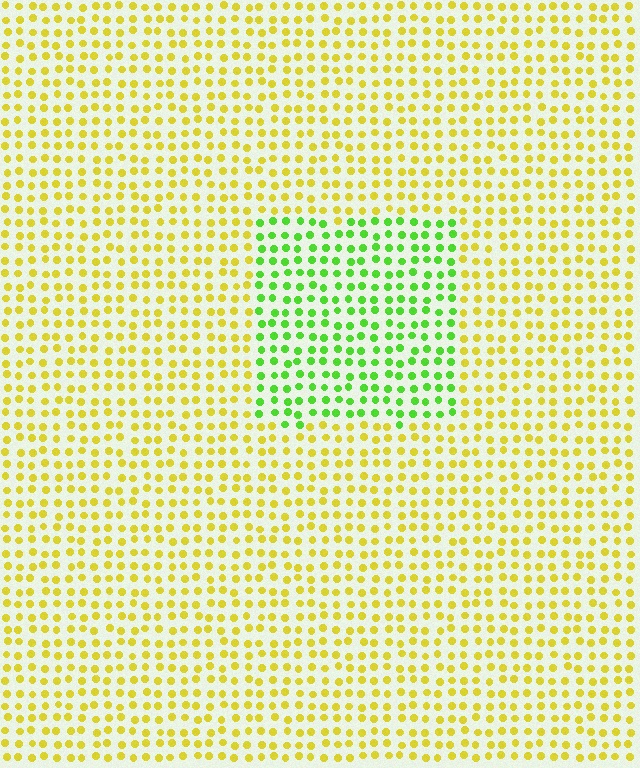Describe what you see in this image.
The image is filled with small yellow elements in a uniform arrangement. A rectangle-shaped region is visible where the elements are tinted to a slightly different hue, forming a subtle color boundary.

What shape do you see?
I see a rectangle.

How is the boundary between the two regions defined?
The boundary is defined purely by a slight shift in hue (about 52 degrees). Spacing, size, and orientation are identical on both sides.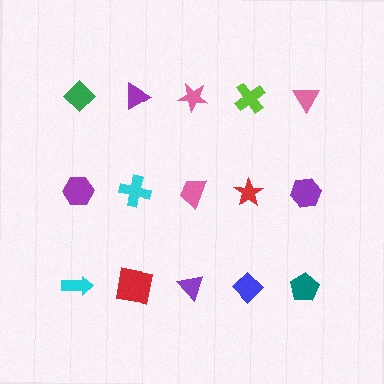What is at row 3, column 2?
A red square.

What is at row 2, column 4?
A red star.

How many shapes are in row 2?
5 shapes.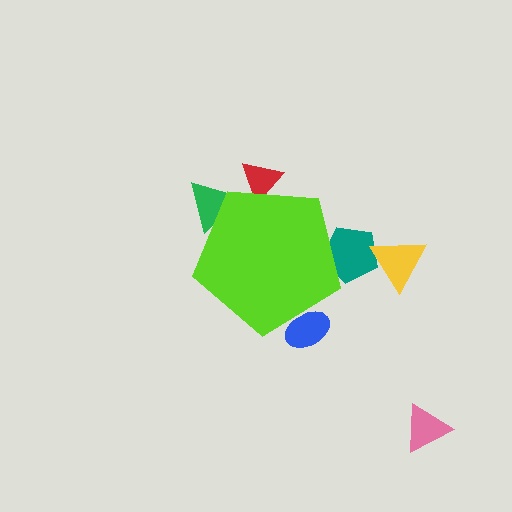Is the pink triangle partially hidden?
No, the pink triangle is fully visible.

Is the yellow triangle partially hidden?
No, the yellow triangle is fully visible.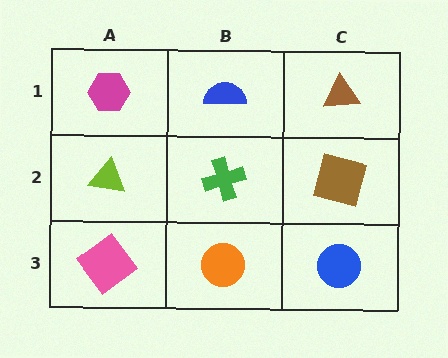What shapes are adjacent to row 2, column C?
A brown triangle (row 1, column C), a blue circle (row 3, column C), a green cross (row 2, column B).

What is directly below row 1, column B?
A green cross.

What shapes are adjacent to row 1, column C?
A brown square (row 2, column C), a blue semicircle (row 1, column B).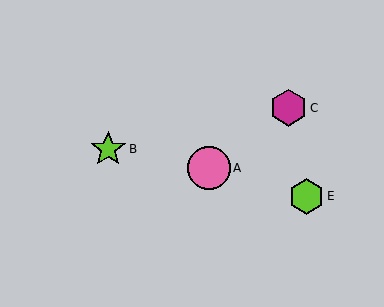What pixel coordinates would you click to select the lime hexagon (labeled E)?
Click at (307, 196) to select the lime hexagon E.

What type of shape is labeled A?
Shape A is a pink circle.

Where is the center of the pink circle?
The center of the pink circle is at (209, 168).